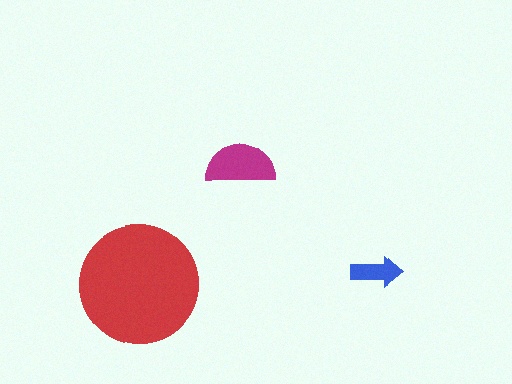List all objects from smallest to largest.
The blue arrow, the magenta semicircle, the red circle.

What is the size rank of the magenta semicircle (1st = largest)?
2nd.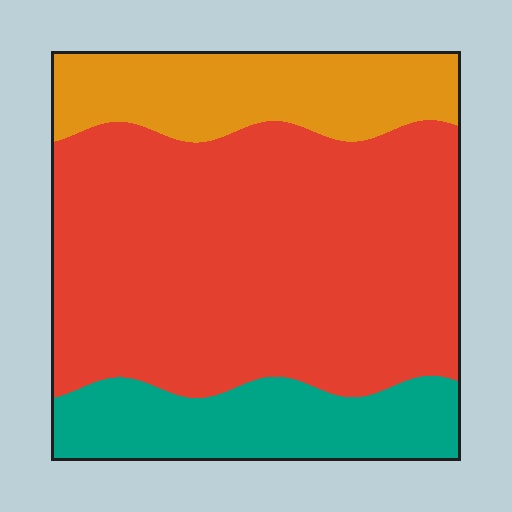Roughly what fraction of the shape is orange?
Orange takes up less than a quarter of the shape.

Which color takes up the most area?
Red, at roughly 60%.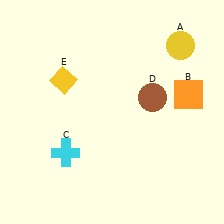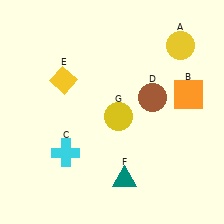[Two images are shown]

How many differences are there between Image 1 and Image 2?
There are 2 differences between the two images.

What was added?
A teal triangle (F), a yellow circle (G) were added in Image 2.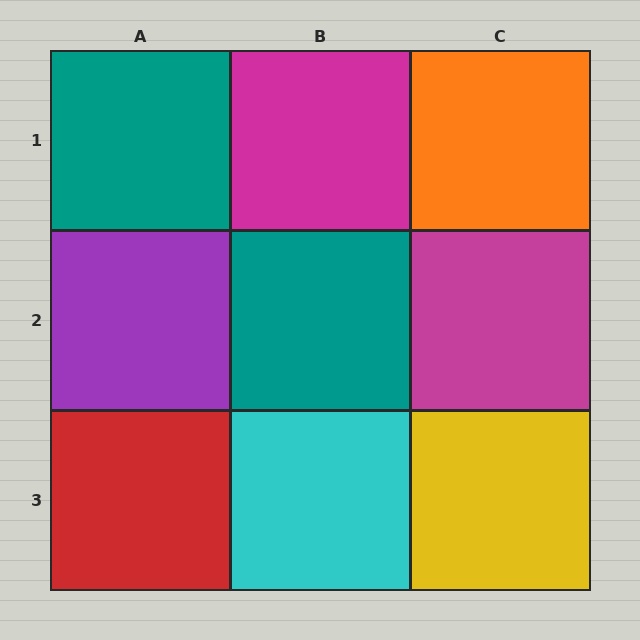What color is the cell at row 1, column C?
Orange.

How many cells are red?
1 cell is red.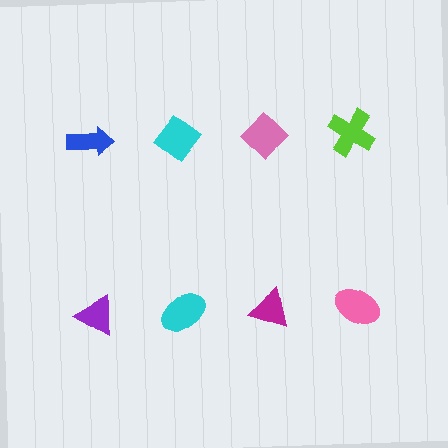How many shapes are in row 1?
4 shapes.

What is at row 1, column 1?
A blue arrow.